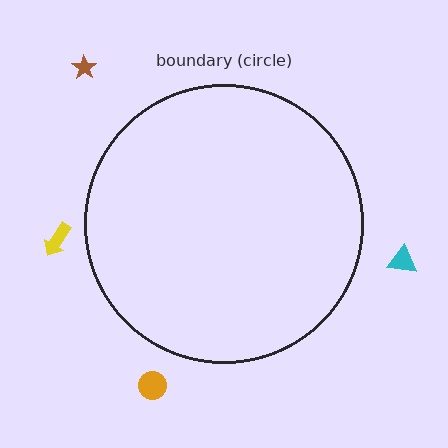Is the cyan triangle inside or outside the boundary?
Outside.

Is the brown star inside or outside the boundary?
Outside.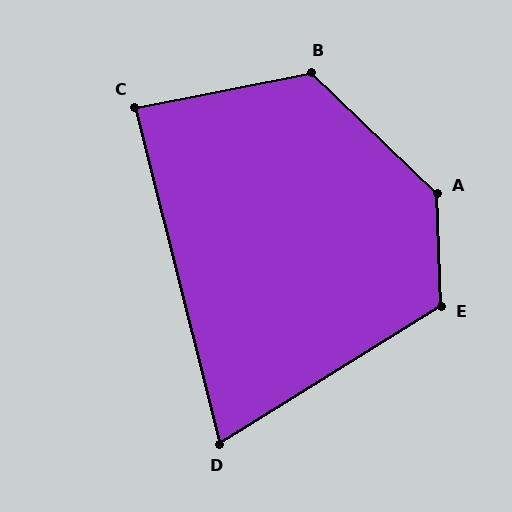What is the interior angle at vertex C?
Approximately 87 degrees (approximately right).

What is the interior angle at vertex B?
Approximately 125 degrees (obtuse).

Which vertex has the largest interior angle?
A, at approximately 136 degrees.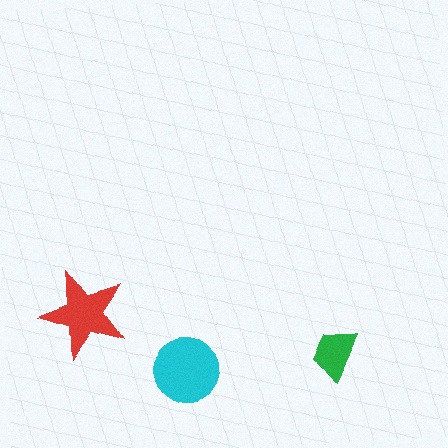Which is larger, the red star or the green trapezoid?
The red star.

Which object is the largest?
The cyan circle.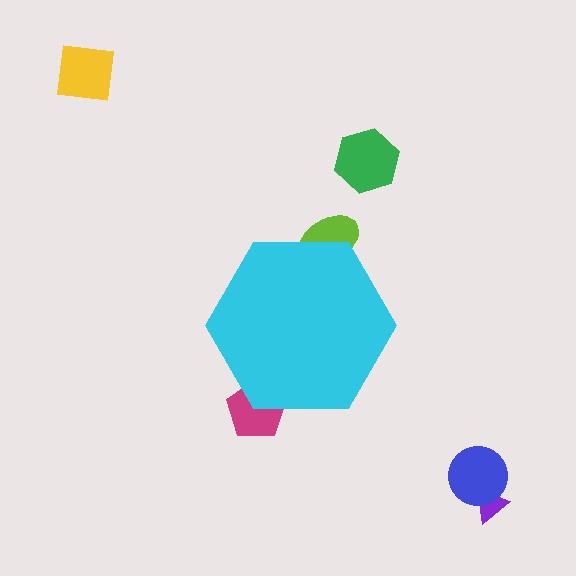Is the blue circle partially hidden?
No, the blue circle is fully visible.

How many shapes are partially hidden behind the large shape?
2 shapes are partially hidden.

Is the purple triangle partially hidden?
No, the purple triangle is fully visible.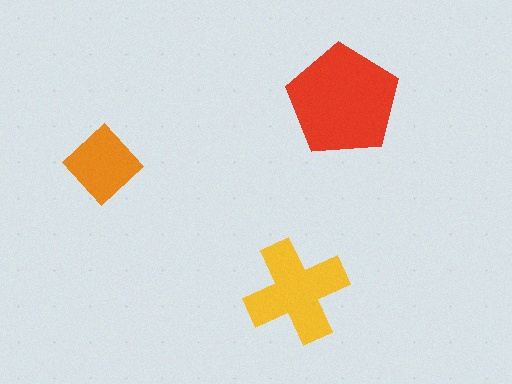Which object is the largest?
The red pentagon.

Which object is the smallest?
The orange diamond.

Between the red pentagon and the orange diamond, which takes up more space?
The red pentagon.